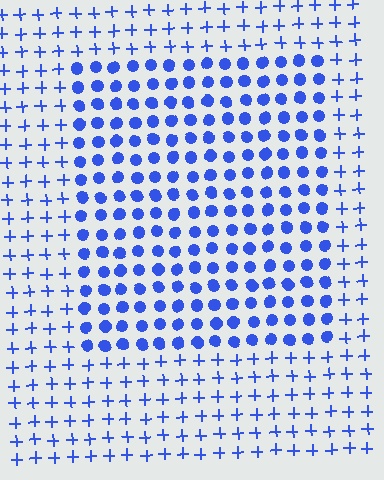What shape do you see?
I see a rectangle.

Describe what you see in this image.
The image is filled with small blue elements arranged in a uniform grid. A rectangle-shaped region contains circles, while the surrounding area contains plus signs. The boundary is defined purely by the change in element shape.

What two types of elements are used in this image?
The image uses circles inside the rectangle region and plus signs outside it.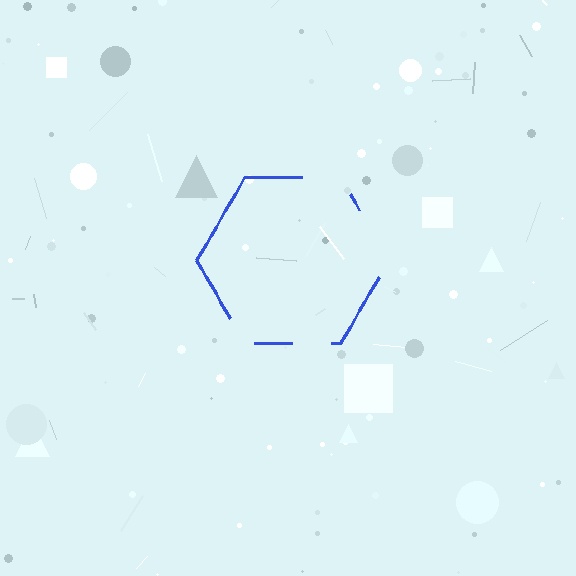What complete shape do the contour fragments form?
The contour fragments form a hexagon.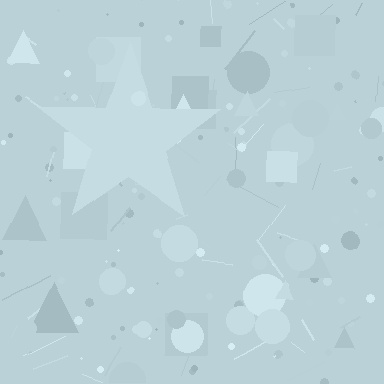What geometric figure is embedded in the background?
A star is embedded in the background.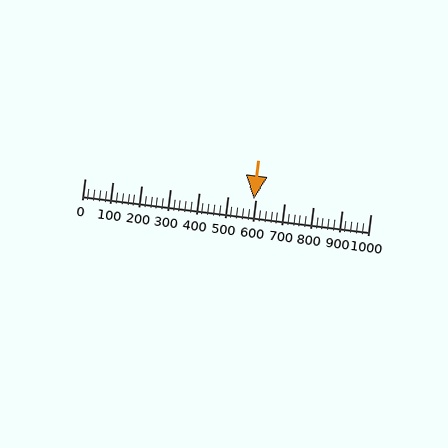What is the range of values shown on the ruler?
The ruler shows values from 0 to 1000.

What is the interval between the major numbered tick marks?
The major tick marks are spaced 100 units apart.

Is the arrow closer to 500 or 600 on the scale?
The arrow is closer to 600.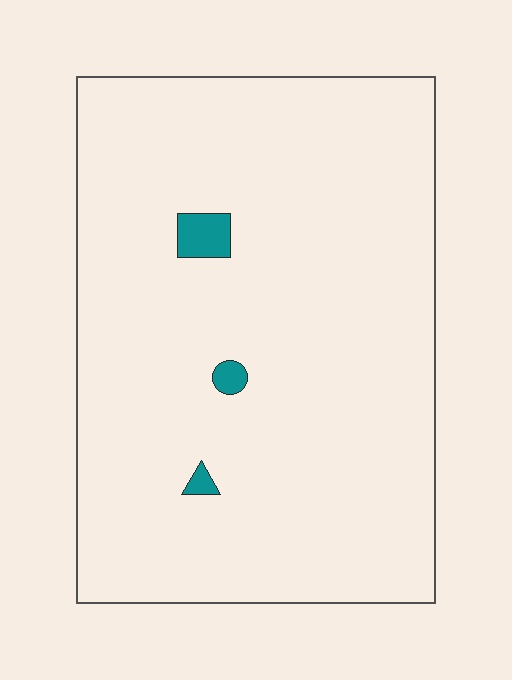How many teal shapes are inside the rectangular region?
3.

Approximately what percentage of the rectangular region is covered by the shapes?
Approximately 0%.